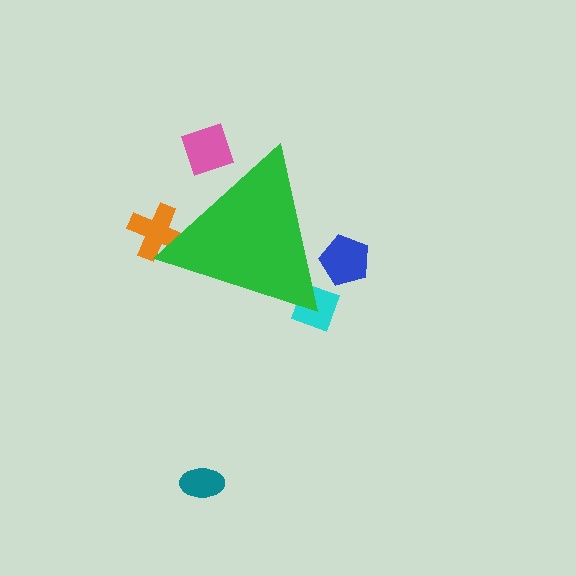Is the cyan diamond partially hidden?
Yes, the cyan diamond is partially hidden behind the green triangle.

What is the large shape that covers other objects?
A green triangle.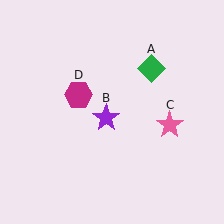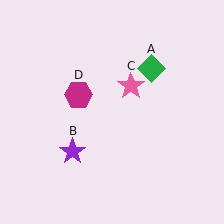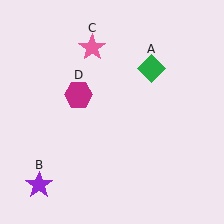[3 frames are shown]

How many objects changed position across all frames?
2 objects changed position: purple star (object B), pink star (object C).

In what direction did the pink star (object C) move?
The pink star (object C) moved up and to the left.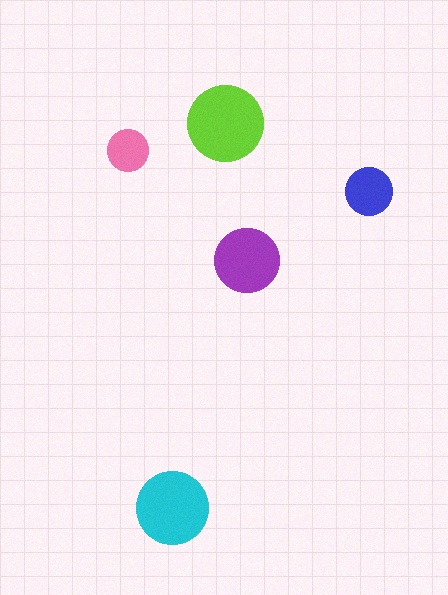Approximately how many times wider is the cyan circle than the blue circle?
About 1.5 times wider.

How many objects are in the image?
There are 5 objects in the image.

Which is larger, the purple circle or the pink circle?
The purple one.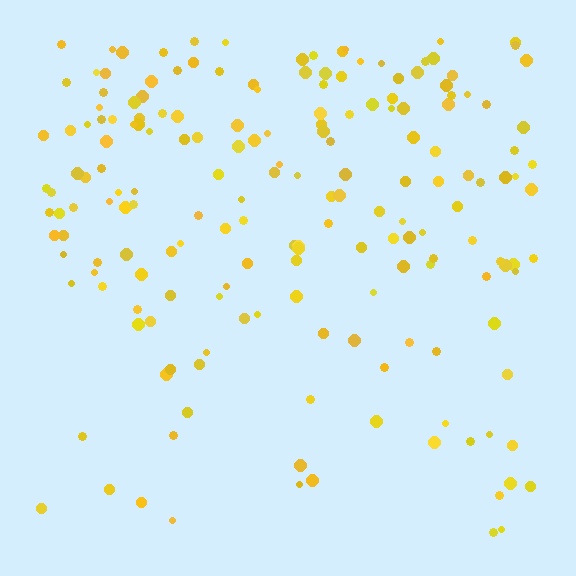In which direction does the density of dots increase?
From bottom to top, with the top side densest.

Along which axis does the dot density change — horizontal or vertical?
Vertical.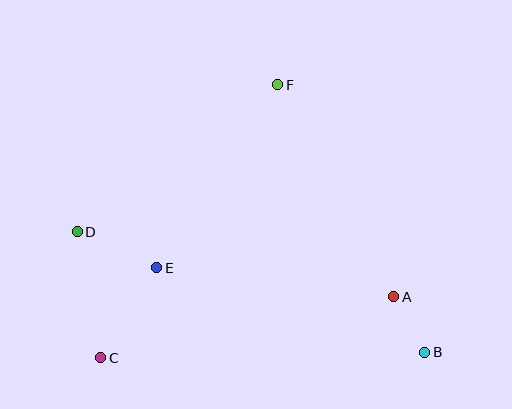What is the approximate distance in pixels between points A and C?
The distance between A and C is approximately 299 pixels.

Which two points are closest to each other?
Points A and B are closest to each other.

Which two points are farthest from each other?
Points B and D are farthest from each other.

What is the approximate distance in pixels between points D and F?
The distance between D and F is approximately 249 pixels.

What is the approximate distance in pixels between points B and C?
The distance between B and C is approximately 324 pixels.